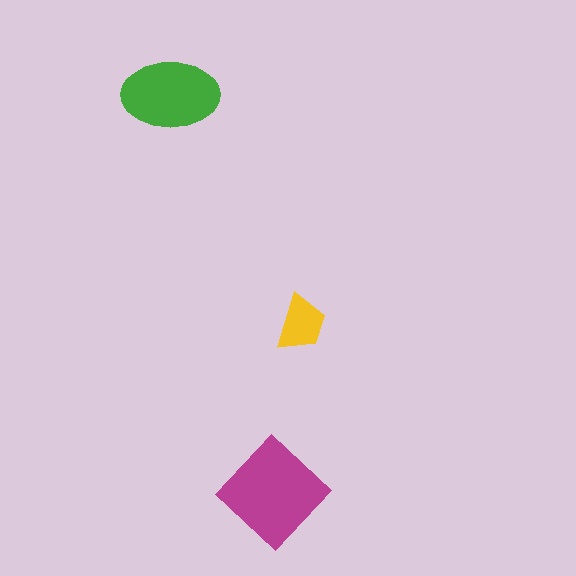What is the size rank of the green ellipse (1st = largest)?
2nd.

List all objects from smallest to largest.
The yellow trapezoid, the green ellipse, the magenta diamond.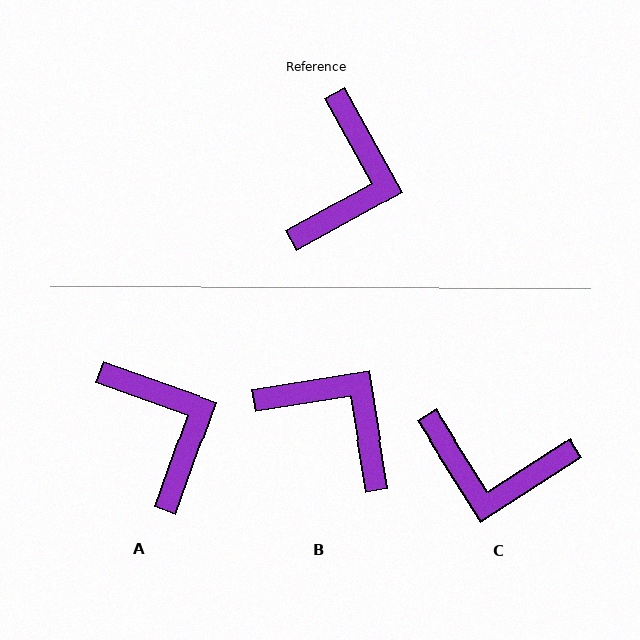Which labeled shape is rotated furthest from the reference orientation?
C, about 86 degrees away.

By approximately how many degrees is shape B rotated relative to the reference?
Approximately 70 degrees counter-clockwise.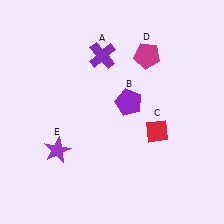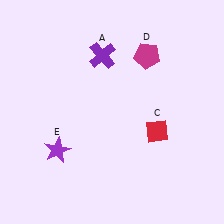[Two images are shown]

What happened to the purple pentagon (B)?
The purple pentagon (B) was removed in Image 2. It was in the top-right area of Image 1.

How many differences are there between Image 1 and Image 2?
There is 1 difference between the two images.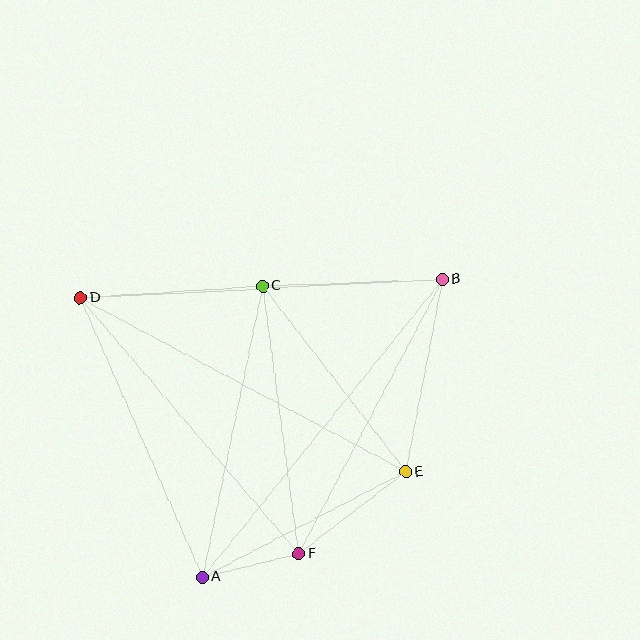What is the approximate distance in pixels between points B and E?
The distance between B and E is approximately 196 pixels.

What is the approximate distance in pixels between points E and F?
The distance between E and F is approximately 134 pixels.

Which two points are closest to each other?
Points A and F are closest to each other.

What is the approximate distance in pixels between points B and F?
The distance between B and F is approximately 309 pixels.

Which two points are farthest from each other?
Points A and B are farthest from each other.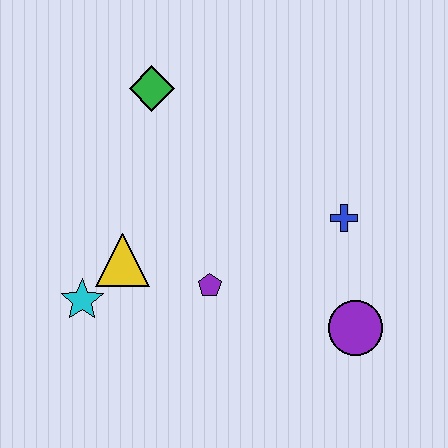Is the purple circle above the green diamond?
No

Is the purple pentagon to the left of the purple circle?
Yes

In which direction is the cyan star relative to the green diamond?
The cyan star is below the green diamond.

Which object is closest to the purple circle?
The blue cross is closest to the purple circle.